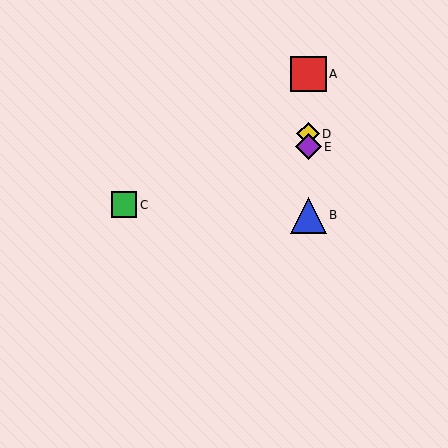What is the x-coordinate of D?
Object D is at x≈308.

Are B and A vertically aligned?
Yes, both are at x≈308.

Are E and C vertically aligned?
No, E is at x≈308 and C is at x≈124.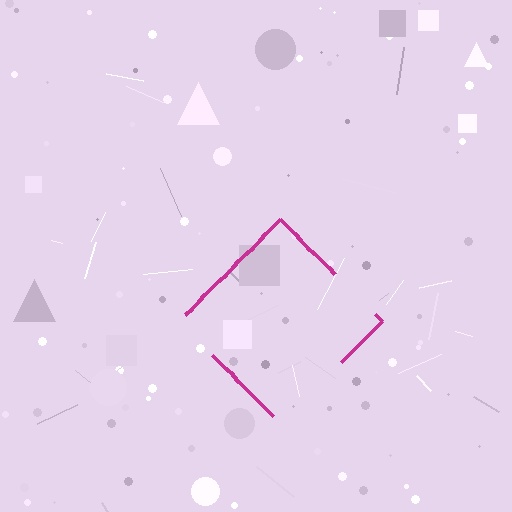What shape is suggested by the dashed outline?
The dashed outline suggests a diamond.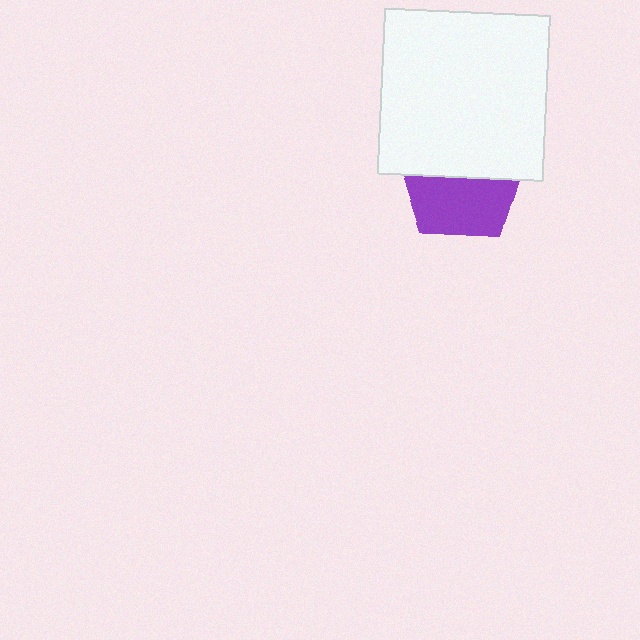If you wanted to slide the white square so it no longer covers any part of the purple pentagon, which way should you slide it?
Slide it up — that is the most direct way to separate the two shapes.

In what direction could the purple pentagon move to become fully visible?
The purple pentagon could move down. That would shift it out from behind the white square entirely.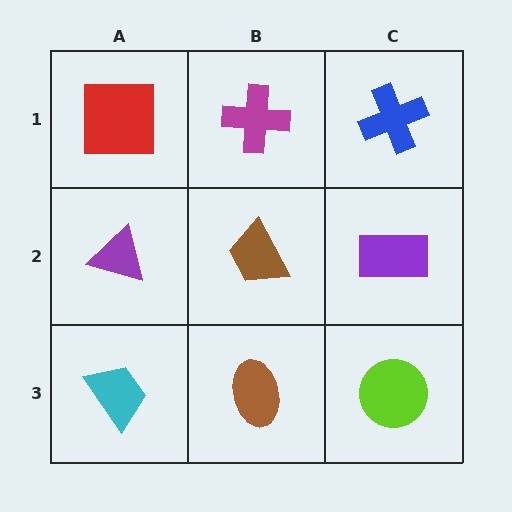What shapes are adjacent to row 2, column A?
A red square (row 1, column A), a cyan trapezoid (row 3, column A), a brown trapezoid (row 2, column B).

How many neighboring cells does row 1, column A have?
2.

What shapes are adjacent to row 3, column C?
A purple rectangle (row 2, column C), a brown ellipse (row 3, column B).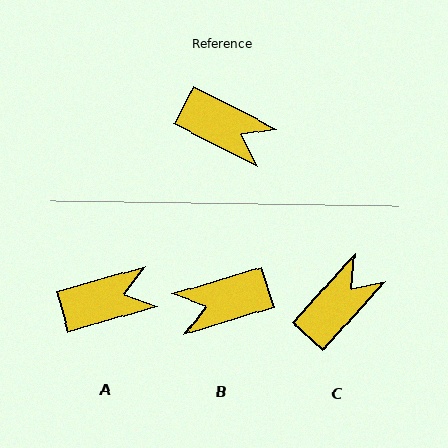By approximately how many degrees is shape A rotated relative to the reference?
Approximately 43 degrees counter-clockwise.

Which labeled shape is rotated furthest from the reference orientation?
B, about 135 degrees away.